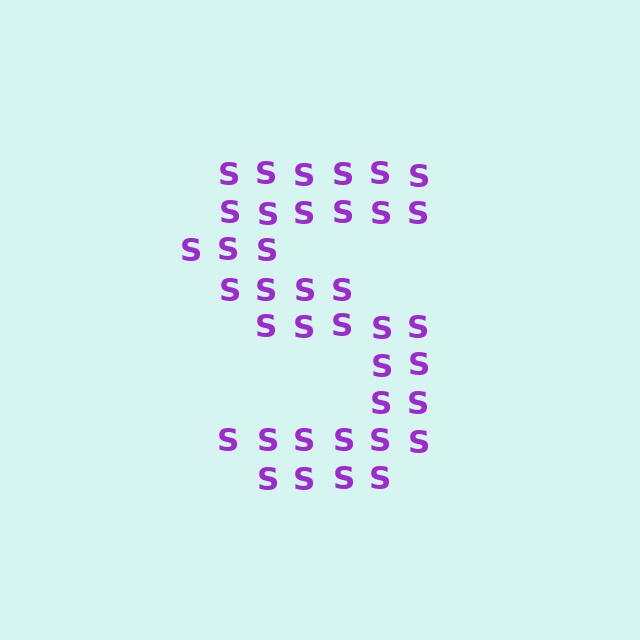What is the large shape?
The large shape is the letter S.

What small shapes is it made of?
It is made of small letter S's.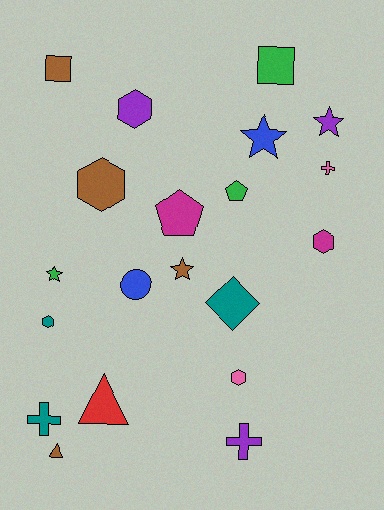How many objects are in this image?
There are 20 objects.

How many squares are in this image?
There are 2 squares.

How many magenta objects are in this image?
There are 2 magenta objects.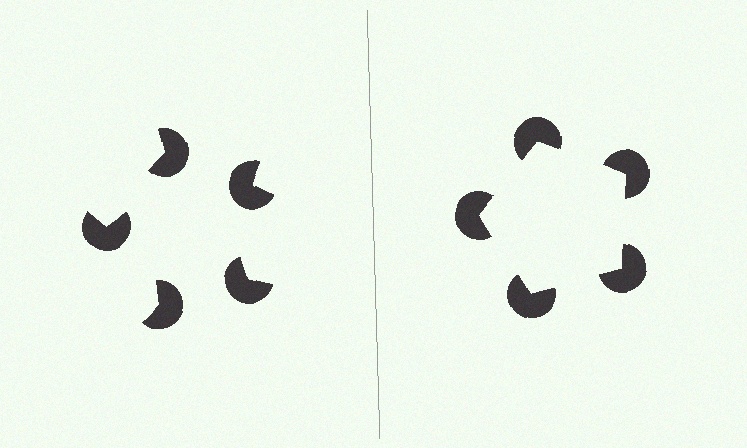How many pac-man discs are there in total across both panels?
10 — 5 on each side.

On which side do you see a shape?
An illusory pentagon appears on the right side. On the left side the wedge cuts are rotated, so no coherent shape forms.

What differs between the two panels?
The pac-man discs are positioned identically on both sides; only the wedge orientations differ. On the right they align to a pentagon; on the left they are misaligned.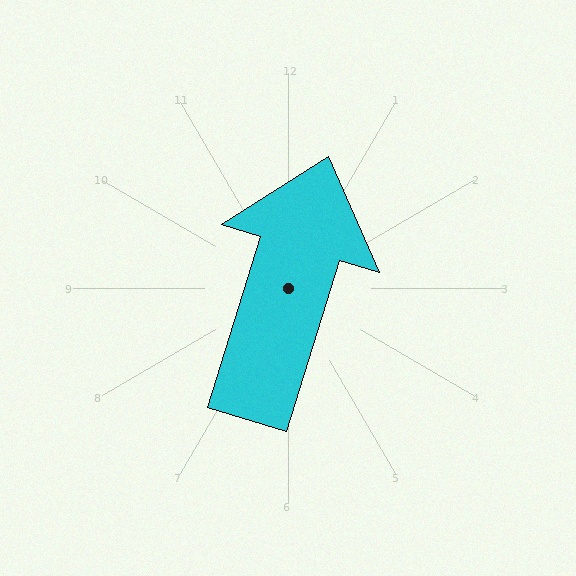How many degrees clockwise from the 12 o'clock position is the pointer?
Approximately 17 degrees.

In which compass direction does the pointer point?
North.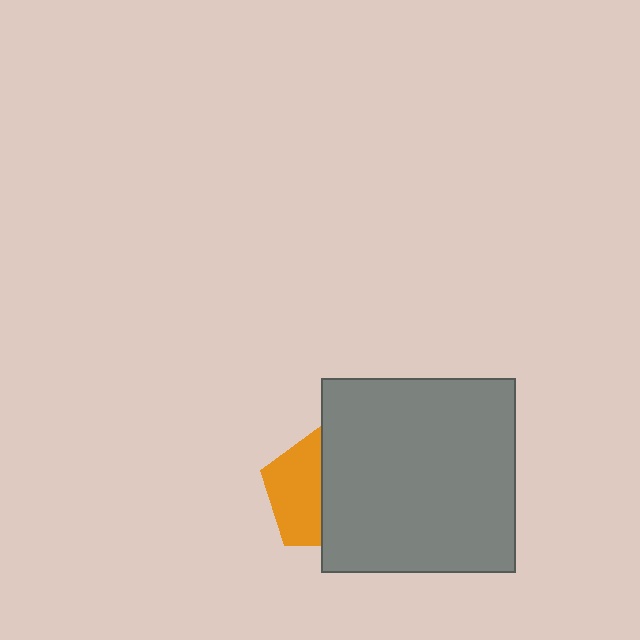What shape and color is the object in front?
The object in front is a gray square.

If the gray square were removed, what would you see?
You would see the complete orange pentagon.